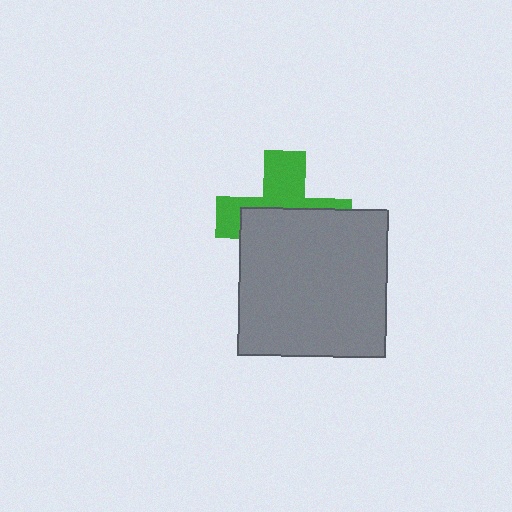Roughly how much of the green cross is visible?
A small part of it is visible (roughly 43%).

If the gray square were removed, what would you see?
You would see the complete green cross.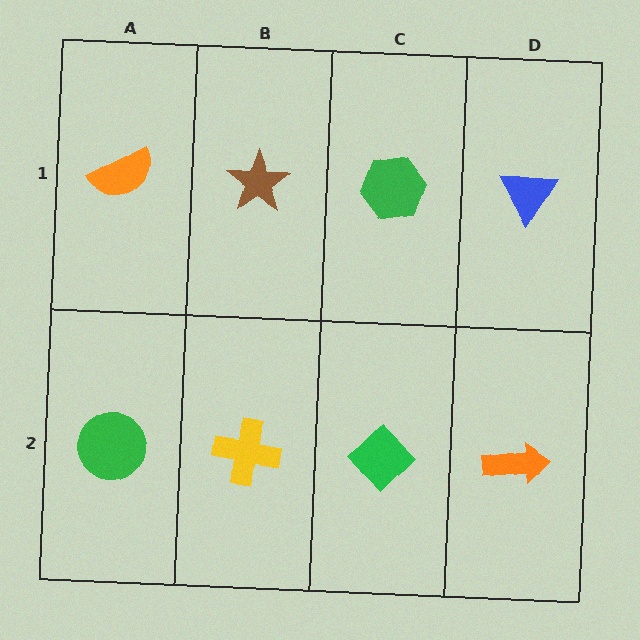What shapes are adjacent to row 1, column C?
A green diamond (row 2, column C), a brown star (row 1, column B), a blue triangle (row 1, column D).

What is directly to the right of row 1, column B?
A green hexagon.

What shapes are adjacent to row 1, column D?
An orange arrow (row 2, column D), a green hexagon (row 1, column C).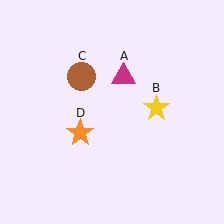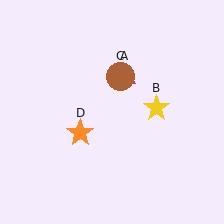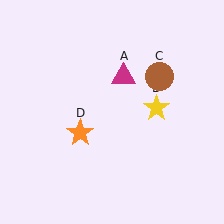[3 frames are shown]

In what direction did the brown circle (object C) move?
The brown circle (object C) moved right.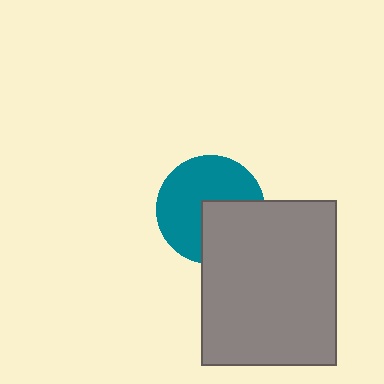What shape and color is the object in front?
The object in front is a gray rectangle.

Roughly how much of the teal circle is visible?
About half of it is visible (roughly 63%).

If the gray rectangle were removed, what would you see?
You would see the complete teal circle.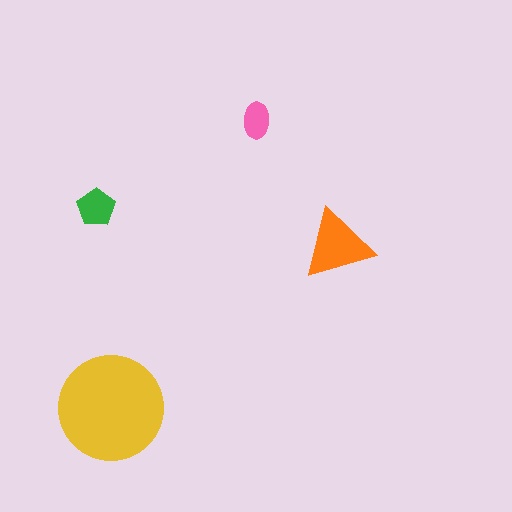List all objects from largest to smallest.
The yellow circle, the orange triangle, the green pentagon, the pink ellipse.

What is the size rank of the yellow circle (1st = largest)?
1st.